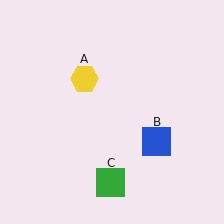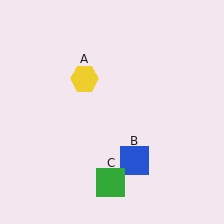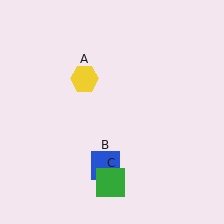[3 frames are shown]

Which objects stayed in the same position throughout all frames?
Yellow hexagon (object A) and green square (object C) remained stationary.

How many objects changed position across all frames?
1 object changed position: blue square (object B).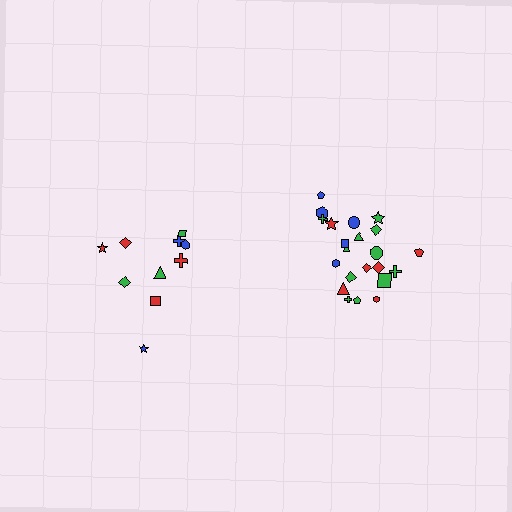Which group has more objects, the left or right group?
The right group.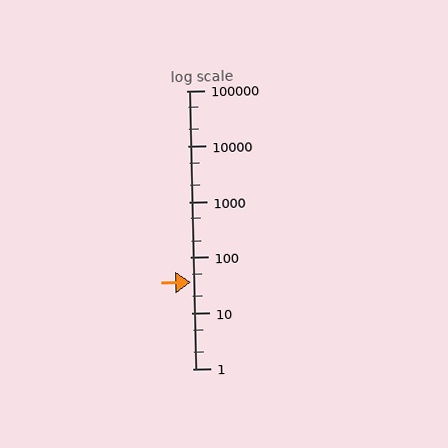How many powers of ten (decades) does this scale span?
The scale spans 5 decades, from 1 to 100000.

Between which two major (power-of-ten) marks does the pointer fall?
The pointer is between 10 and 100.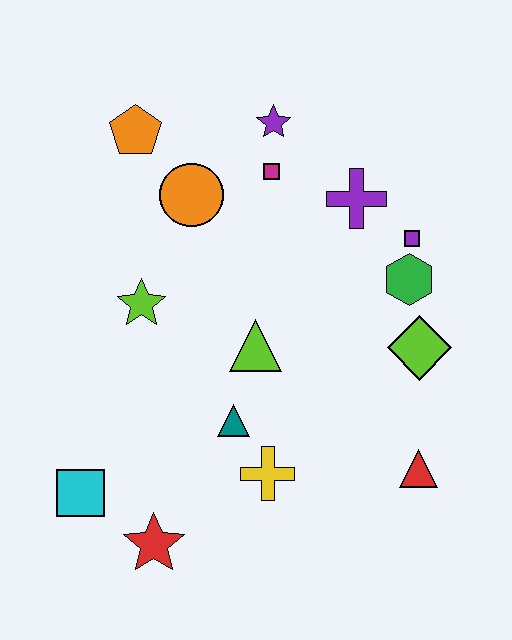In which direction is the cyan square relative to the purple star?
The cyan square is below the purple star.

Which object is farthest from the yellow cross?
The orange pentagon is farthest from the yellow cross.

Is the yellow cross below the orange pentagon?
Yes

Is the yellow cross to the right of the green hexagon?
No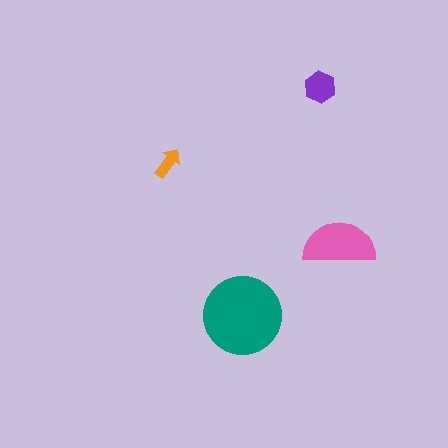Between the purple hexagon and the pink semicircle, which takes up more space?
The pink semicircle.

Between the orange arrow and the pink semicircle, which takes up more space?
The pink semicircle.